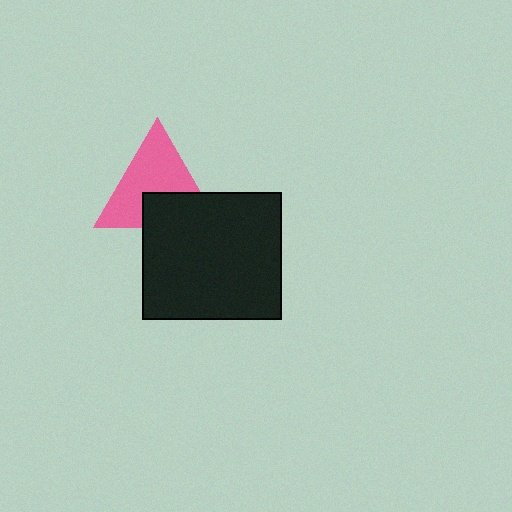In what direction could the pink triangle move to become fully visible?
The pink triangle could move up. That would shift it out from behind the black rectangle entirely.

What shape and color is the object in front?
The object in front is a black rectangle.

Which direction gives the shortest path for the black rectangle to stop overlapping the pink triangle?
Moving down gives the shortest separation.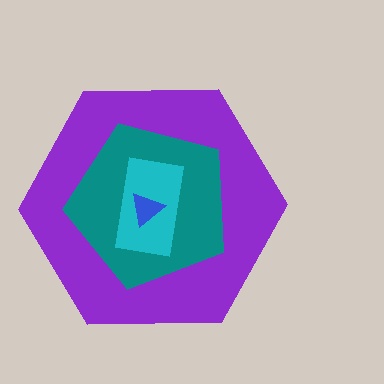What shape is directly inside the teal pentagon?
The cyan rectangle.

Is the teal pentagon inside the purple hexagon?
Yes.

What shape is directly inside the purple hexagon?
The teal pentagon.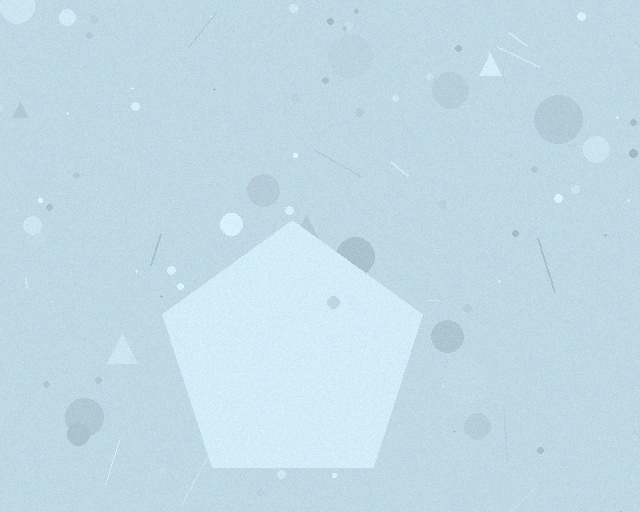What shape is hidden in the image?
A pentagon is hidden in the image.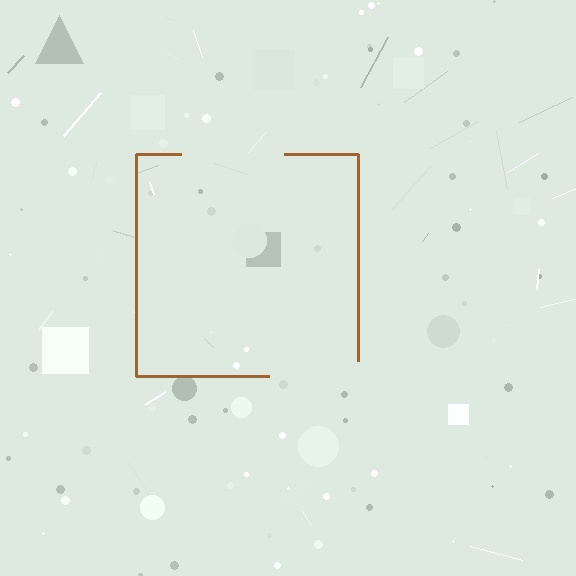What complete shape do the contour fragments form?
The contour fragments form a square.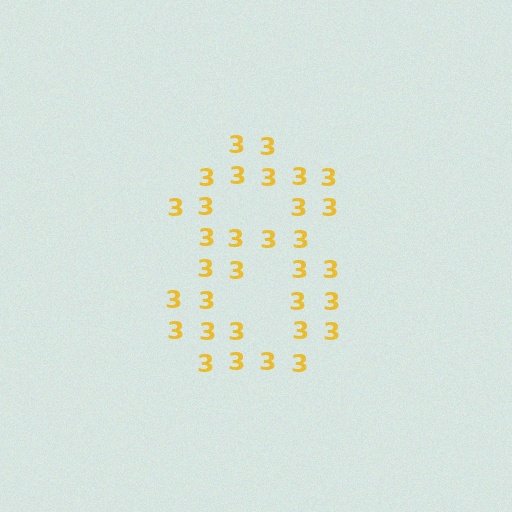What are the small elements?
The small elements are digit 3's.